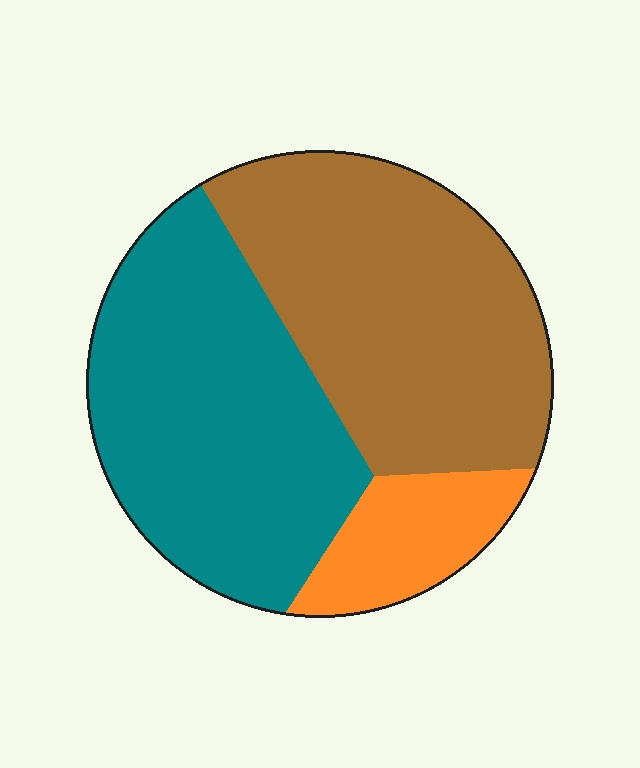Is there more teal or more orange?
Teal.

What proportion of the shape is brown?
Brown takes up between a third and a half of the shape.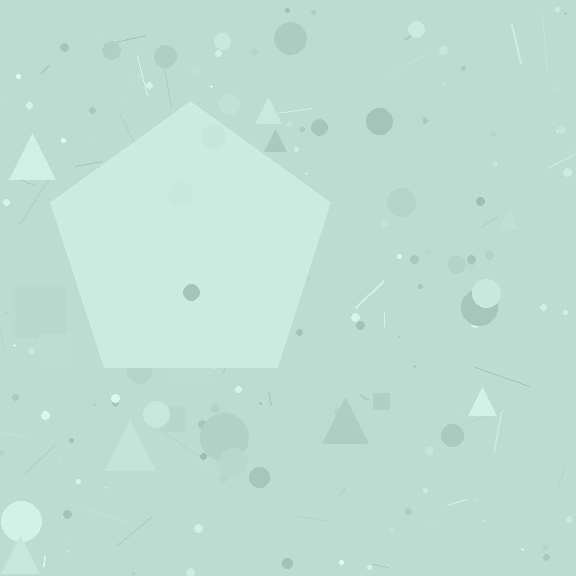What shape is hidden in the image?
A pentagon is hidden in the image.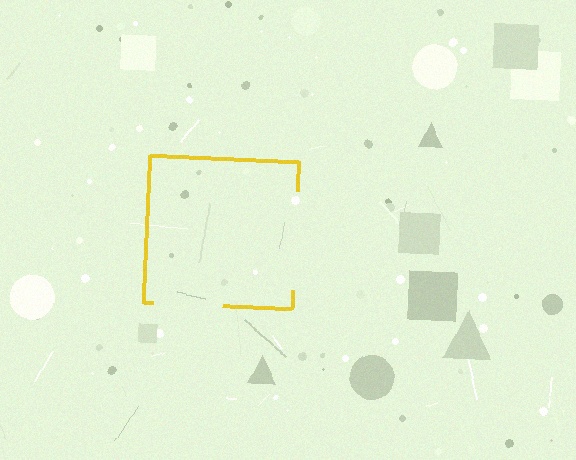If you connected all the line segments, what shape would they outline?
They would outline a square.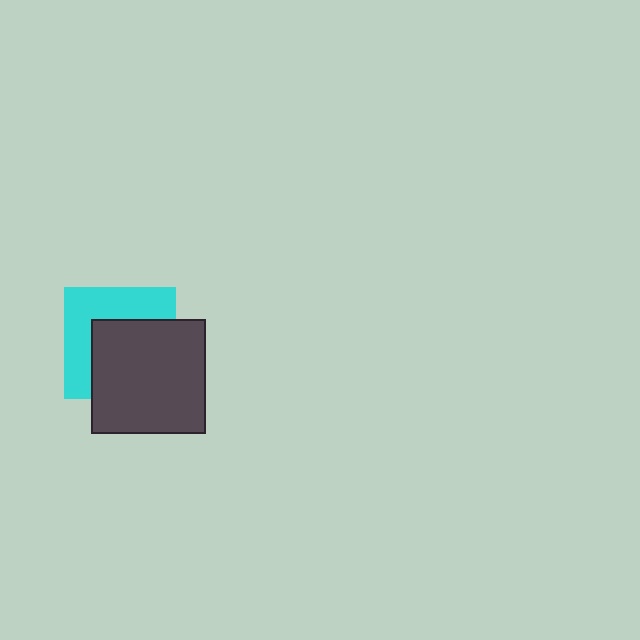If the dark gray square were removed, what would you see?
You would see the complete cyan square.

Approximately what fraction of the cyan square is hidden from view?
Roughly 54% of the cyan square is hidden behind the dark gray square.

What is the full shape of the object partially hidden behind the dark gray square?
The partially hidden object is a cyan square.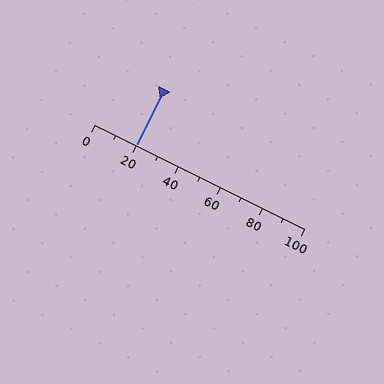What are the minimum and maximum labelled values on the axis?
The axis runs from 0 to 100.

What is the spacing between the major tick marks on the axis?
The major ticks are spaced 20 apart.